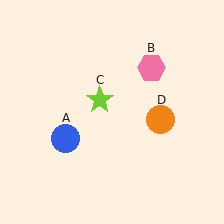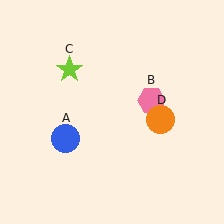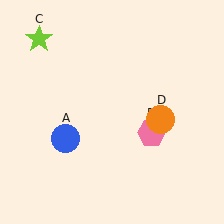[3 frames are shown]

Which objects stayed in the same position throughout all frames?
Blue circle (object A) and orange circle (object D) remained stationary.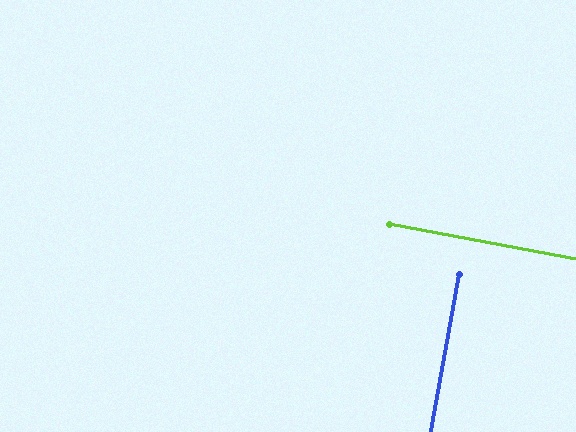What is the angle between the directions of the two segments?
Approximately 90 degrees.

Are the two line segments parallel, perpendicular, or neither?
Perpendicular — they meet at approximately 90°.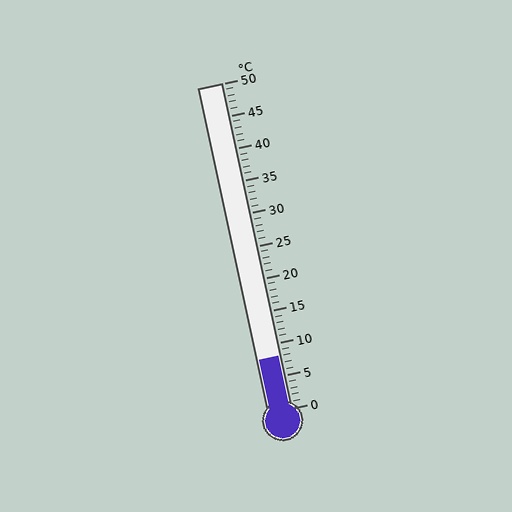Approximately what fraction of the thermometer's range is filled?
The thermometer is filled to approximately 15% of its range.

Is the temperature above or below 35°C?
The temperature is below 35°C.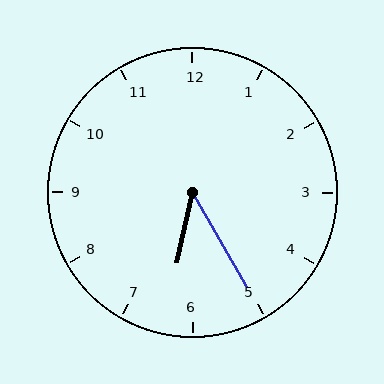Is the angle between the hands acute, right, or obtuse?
It is acute.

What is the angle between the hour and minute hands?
Approximately 42 degrees.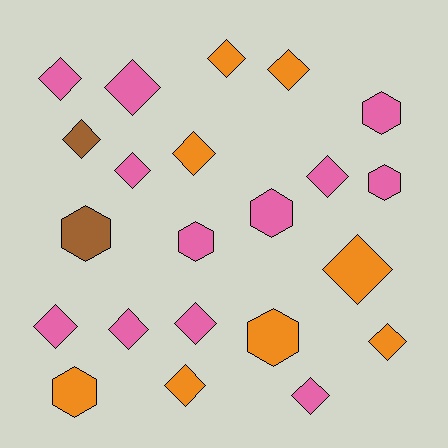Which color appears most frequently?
Pink, with 12 objects.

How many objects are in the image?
There are 22 objects.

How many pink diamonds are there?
There are 8 pink diamonds.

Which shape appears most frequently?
Diamond, with 15 objects.